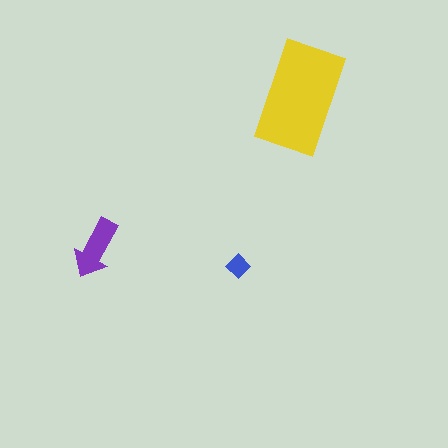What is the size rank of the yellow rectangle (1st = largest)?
1st.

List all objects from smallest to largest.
The blue diamond, the purple arrow, the yellow rectangle.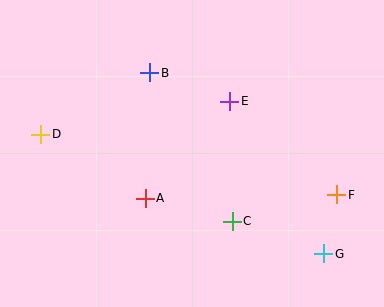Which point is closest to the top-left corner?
Point D is closest to the top-left corner.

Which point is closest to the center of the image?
Point E at (230, 101) is closest to the center.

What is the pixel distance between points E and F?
The distance between E and F is 142 pixels.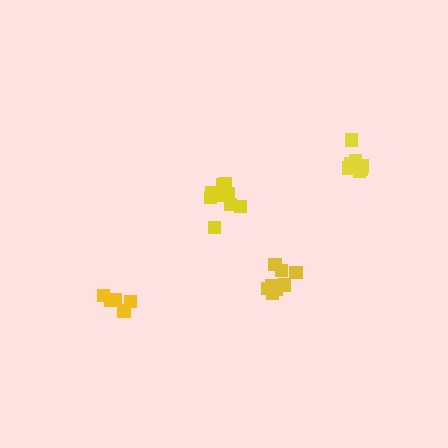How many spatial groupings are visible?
There are 4 spatial groupings.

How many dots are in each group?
Group 1: 8 dots, Group 2: 10 dots, Group 3: 5 dots, Group 4: 10 dots (33 total).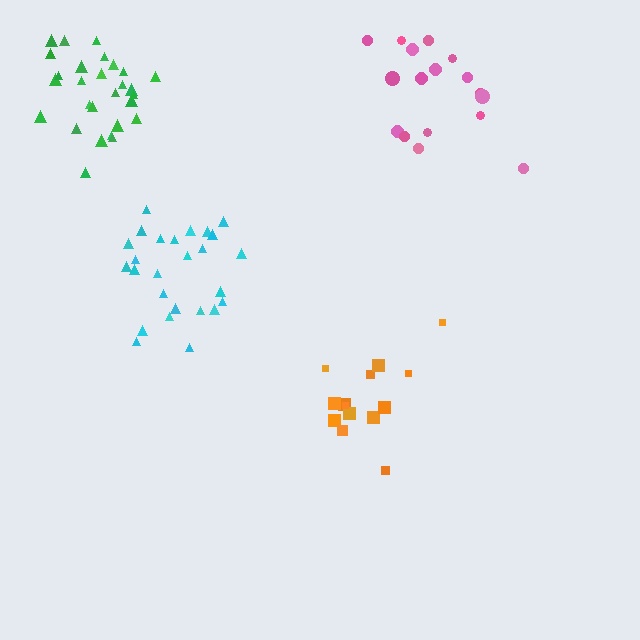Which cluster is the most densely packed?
Green.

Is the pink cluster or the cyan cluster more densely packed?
Cyan.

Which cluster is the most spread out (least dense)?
Pink.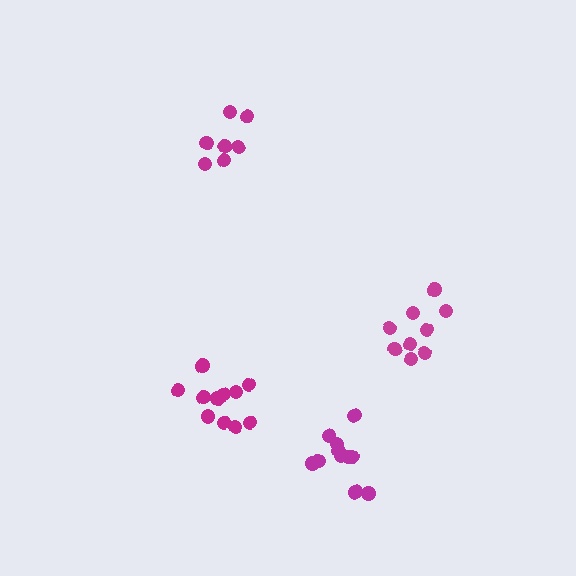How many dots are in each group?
Group 1: 11 dots, Group 2: 7 dots, Group 3: 11 dots, Group 4: 9 dots (38 total).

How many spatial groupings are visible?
There are 4 spatial groupings.